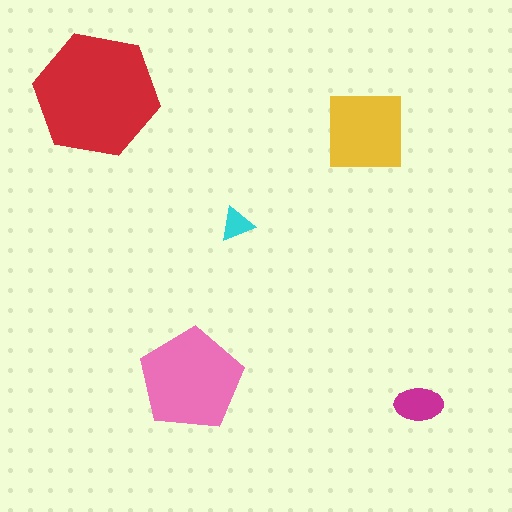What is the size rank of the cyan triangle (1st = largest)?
5th.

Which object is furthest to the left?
The red hexagon is leftmost.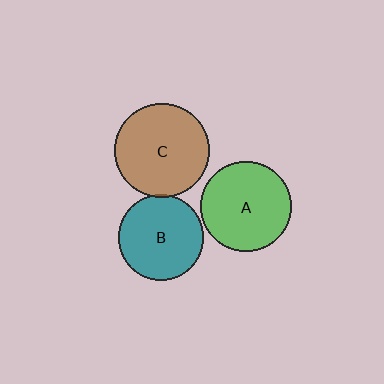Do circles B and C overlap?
Yes.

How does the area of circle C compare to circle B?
Approximately 1.2 times.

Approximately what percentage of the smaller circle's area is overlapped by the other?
Approximately 5%.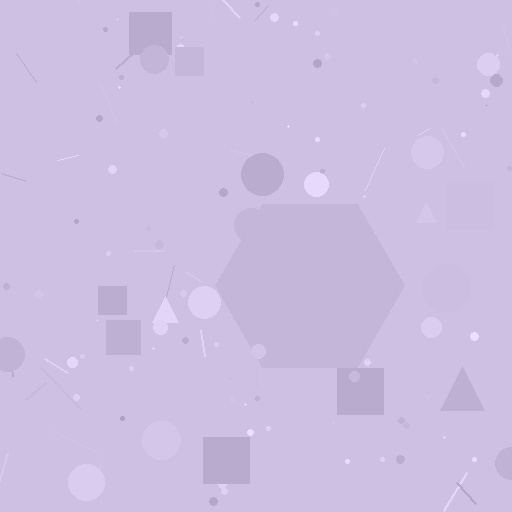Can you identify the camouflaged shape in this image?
The camouflaged shape is a hexagon.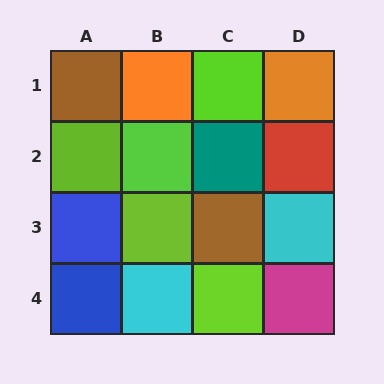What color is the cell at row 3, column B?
Lime.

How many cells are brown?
2 cells are brown.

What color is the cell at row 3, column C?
Brown.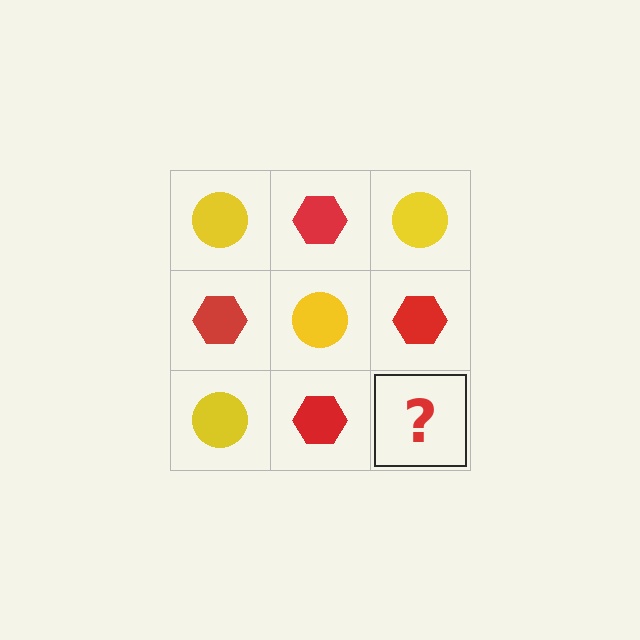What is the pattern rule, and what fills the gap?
The rule is that it alternates yellow circle and red hexagon in a checkerboard pattern. The gap should be filled with a yellow circle.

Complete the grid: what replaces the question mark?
The question mark should be replaced with a yellow circle.